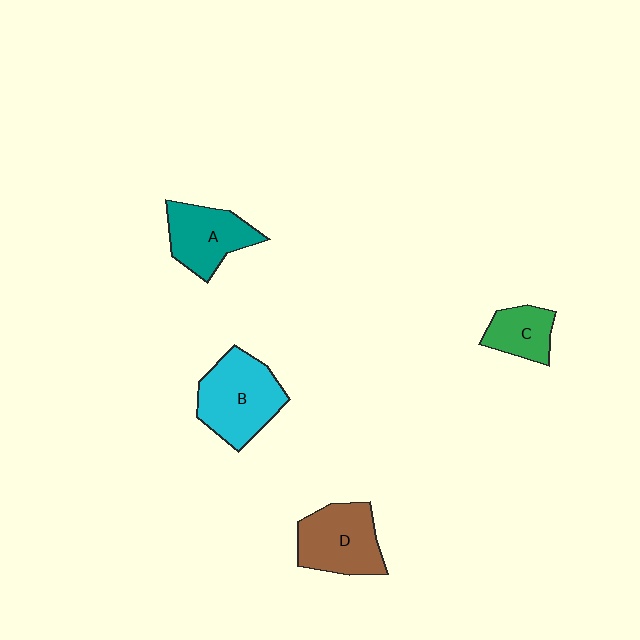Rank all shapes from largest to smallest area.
From largest to smallest: B (cyan), D (brown), A (teal), C (green).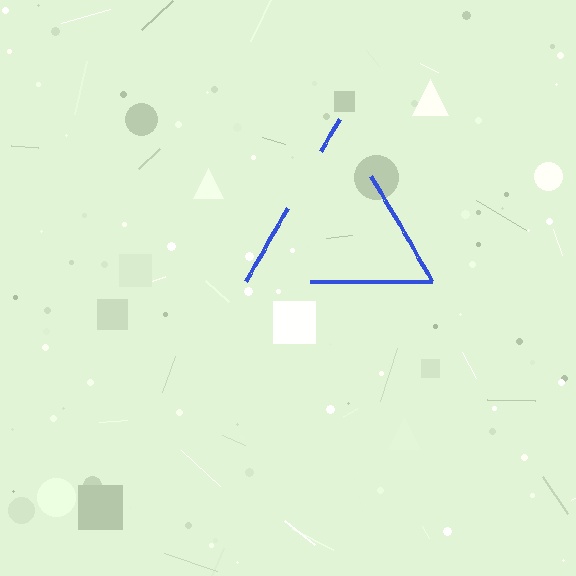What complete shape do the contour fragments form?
The contour fragments form a triangle.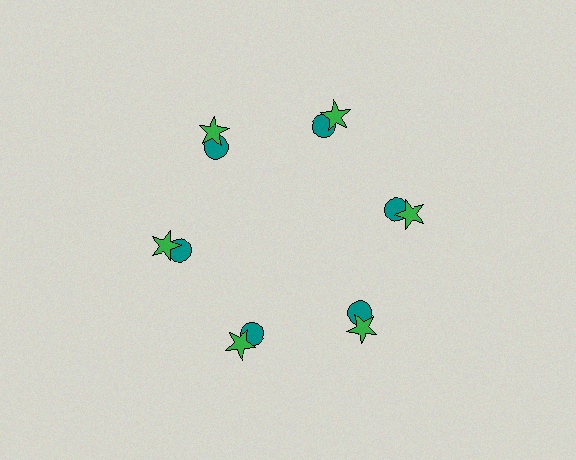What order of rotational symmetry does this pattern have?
This pattern has 6-fold rotational symmetry.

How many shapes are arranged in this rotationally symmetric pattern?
There are 12 shapes, arranged in 6 groups of 2.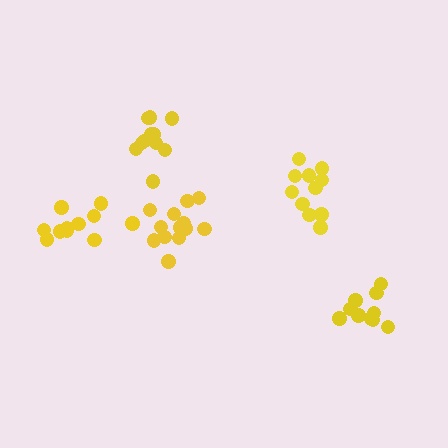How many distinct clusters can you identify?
There are 5 distinct clusters.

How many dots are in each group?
Group 1: 10 dots, Group 2: 12 dots, Group 3: 11 dots, Group 4: 13 dots, Group 5: 11 dots (57 total).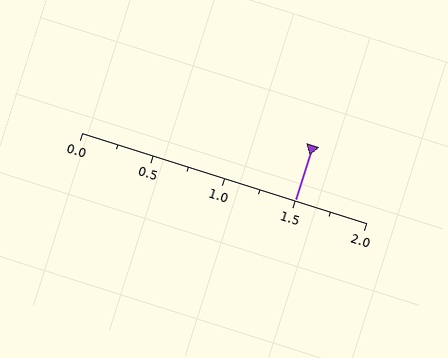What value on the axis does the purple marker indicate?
The marker indicates approximately 1.5.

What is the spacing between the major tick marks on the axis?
The major ticks are spaced 0.5 apart.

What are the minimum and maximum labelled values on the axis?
The axis runs from 0.0 to 2.0.